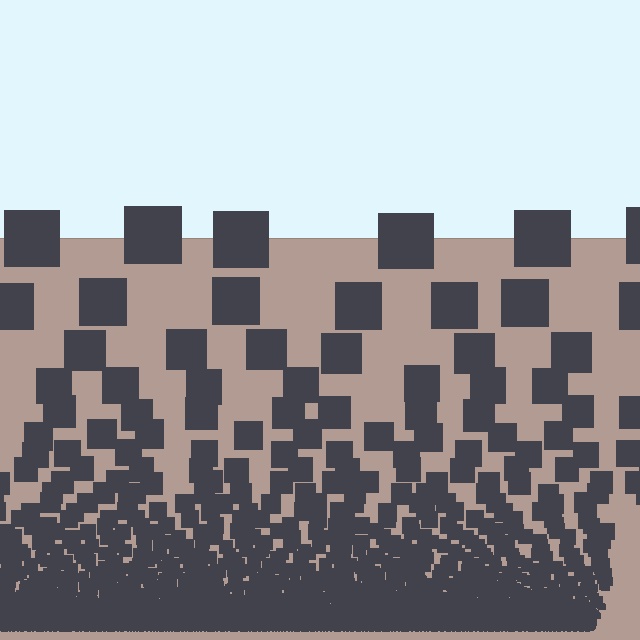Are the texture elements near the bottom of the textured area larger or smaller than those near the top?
Smaller. The gradient is inverted — elements near the bottom are smaller and denser.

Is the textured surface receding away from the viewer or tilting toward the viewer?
The surface appears to tilt toward the viewer. Texture elements get larger and sparser toward the top.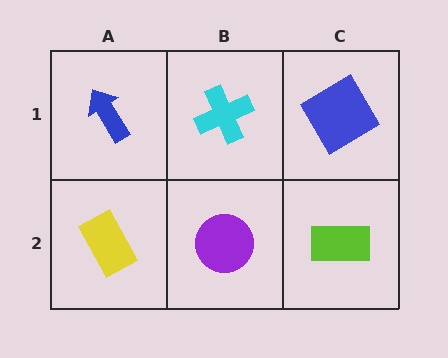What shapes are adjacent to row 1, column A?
A yellow rectangle (row 2, column A), a cyan cross (row 1, column B).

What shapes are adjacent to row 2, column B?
A cyan cross (row 1, column B), a yellow rectangle (row 2, column A), a lime rectangle (row 2, column C).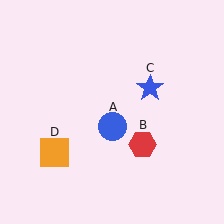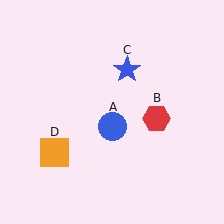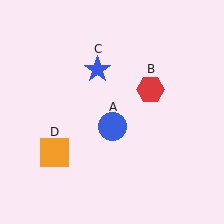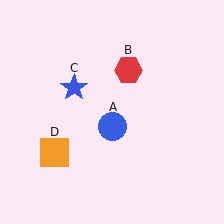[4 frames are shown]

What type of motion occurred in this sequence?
The red hexagon (object B), blue star (object C) rotated counterclockwise around the center of the scene.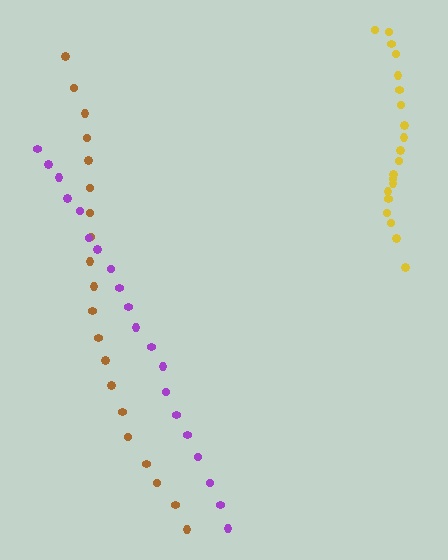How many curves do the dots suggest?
There are 3 distinct paths.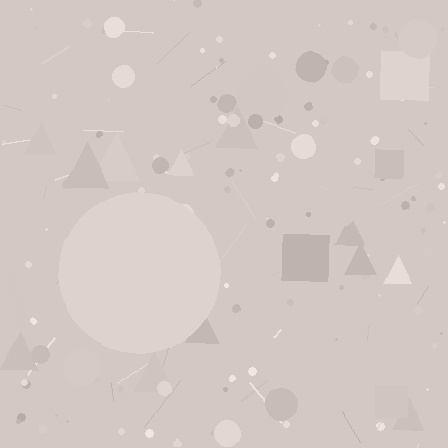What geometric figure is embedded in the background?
A circle is embedded in the background.